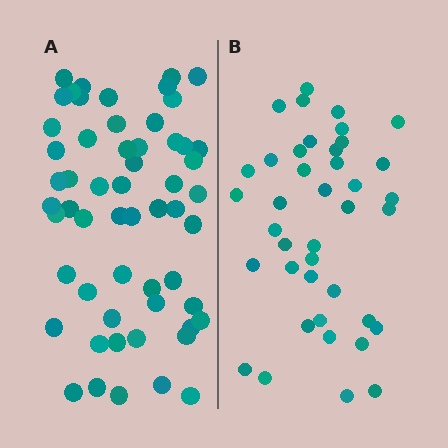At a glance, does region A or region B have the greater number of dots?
Region A (the left region) has more dots.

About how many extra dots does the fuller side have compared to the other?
Region A has approximately 15 more dots than region B.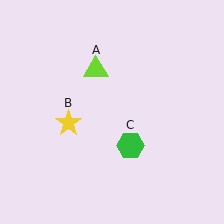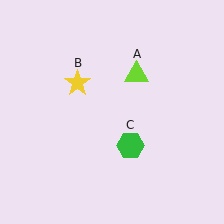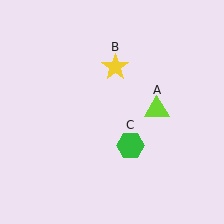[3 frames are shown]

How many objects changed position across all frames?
2 objects changed position: lime triangle (object A), yellow star (object B).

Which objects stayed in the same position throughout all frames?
Green hexagon (object C) remained stationary.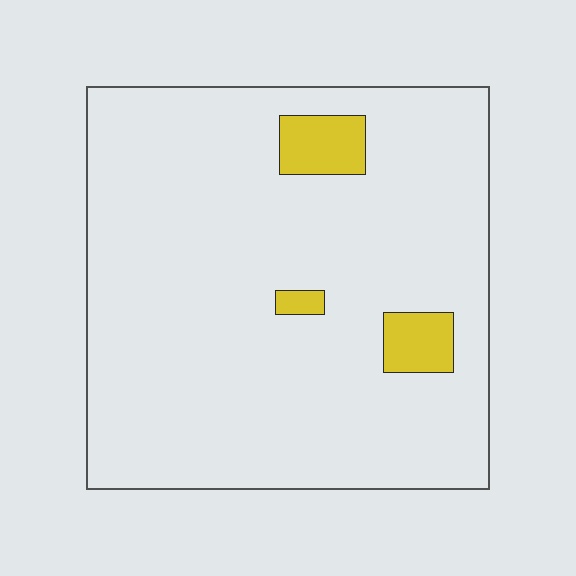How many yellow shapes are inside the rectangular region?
3.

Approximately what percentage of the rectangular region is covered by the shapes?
Approximately 5%.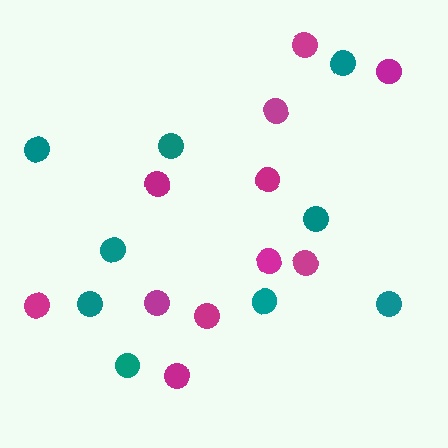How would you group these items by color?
There are 2 groups: one group of magenta circles (11) and one group of teal circles (9).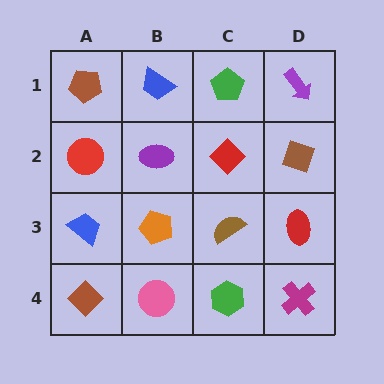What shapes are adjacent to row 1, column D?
A brown diamond (row 2, column D), a green pentagon (row 1, column C).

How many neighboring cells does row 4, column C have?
3.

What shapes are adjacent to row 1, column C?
A red diamond (row 2, column C), a blue trapezoid (row 1, column B), a purple arrow (row 1, column D).